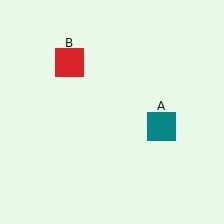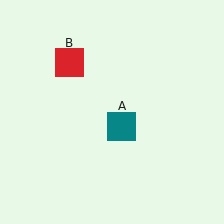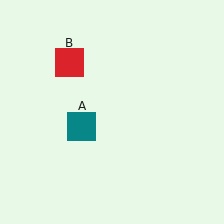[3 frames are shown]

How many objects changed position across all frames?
1 object changed position: teal square (object A).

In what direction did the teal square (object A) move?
The teal square (object A) moved left.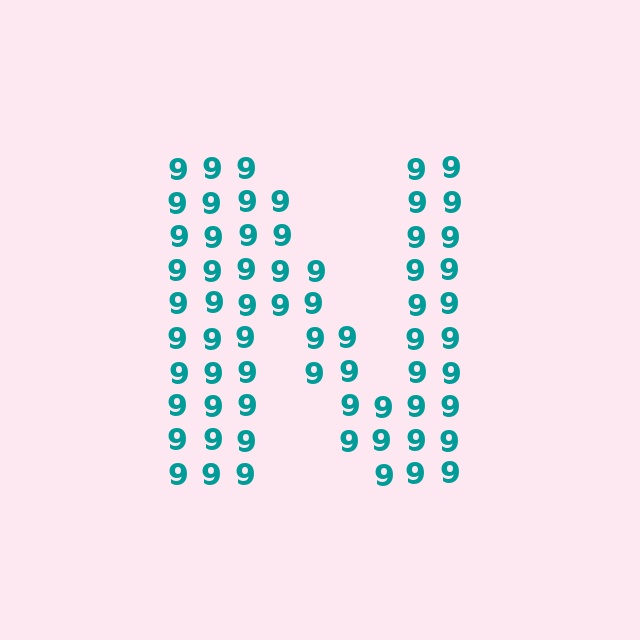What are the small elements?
The small elements are digit 9's.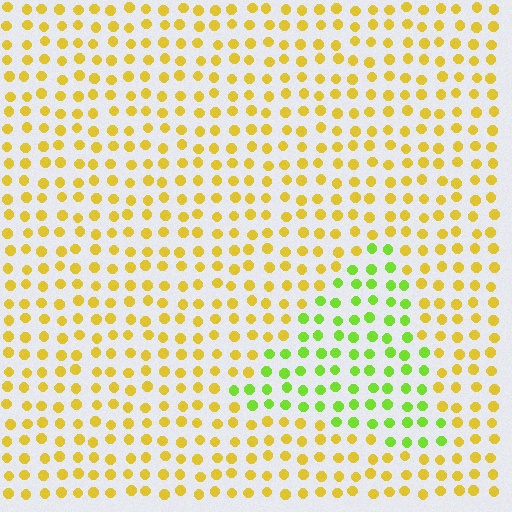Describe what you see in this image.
The image is filled with small yellow elements in a uniform arrangement. A triangle-shaped region is visible where the elements are tinted to a slightly different hue, forming a subtle color boundary.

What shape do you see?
I see a triangle.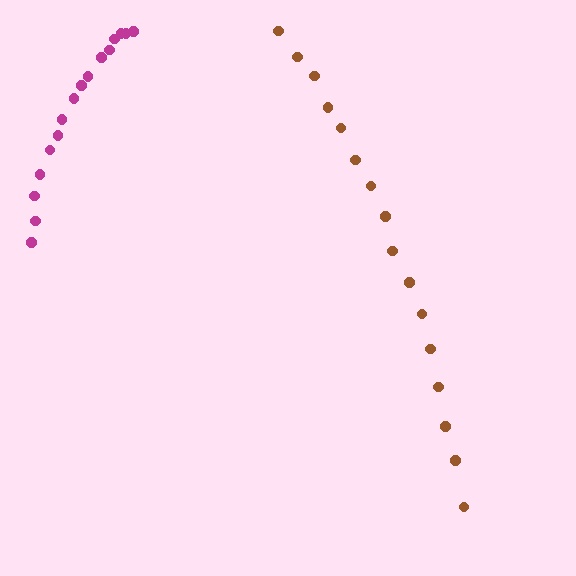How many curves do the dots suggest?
There are 2 distinct paths.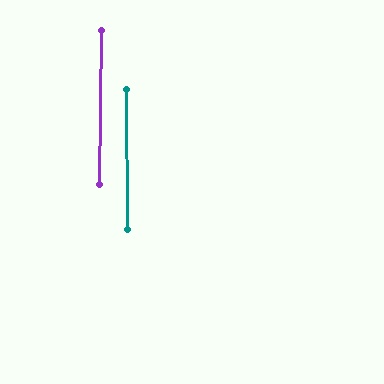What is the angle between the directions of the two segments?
Approximately 1 degree.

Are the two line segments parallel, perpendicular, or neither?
Parallel — their directions differ by only 1.3°.